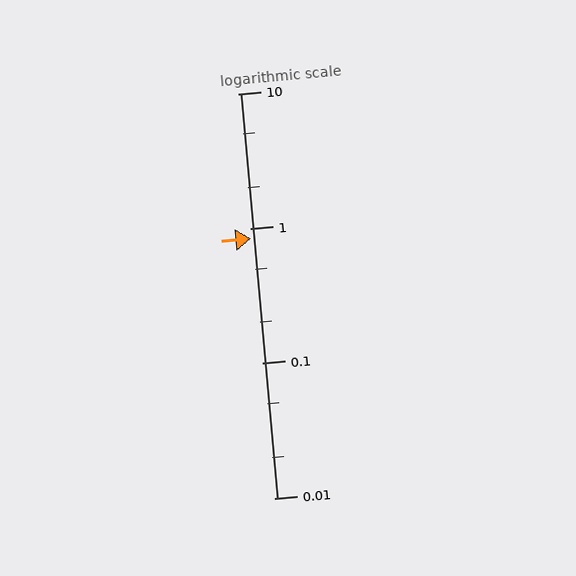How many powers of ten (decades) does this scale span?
The scale spans 3 decades, from 0.01 to 10.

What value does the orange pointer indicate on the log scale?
The pointer indicates approximately 0.84.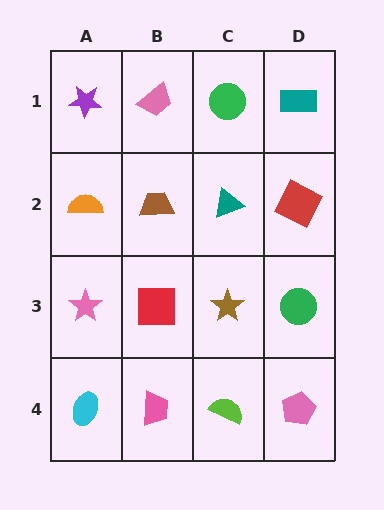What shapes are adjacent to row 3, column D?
A red square (row 2, column D), a pink pentagon (row 4, column D), a brown star (row 3, column C).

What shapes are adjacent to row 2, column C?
A green circle (row 1, column C), a brown star (row 3, column C), a brown trapezoid (row 2, column B), a red square (row 2, column D).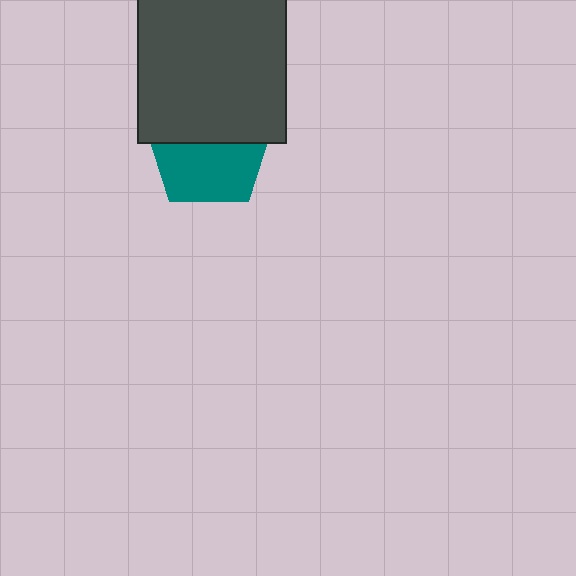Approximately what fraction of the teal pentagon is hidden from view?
Roughly 47% of the teal pentagon is hidden behind the dark gray square.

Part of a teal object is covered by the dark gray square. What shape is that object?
It is a pentagon.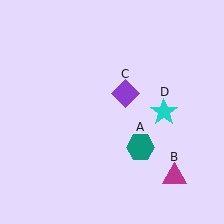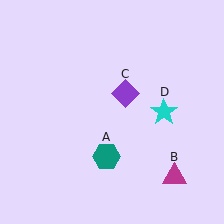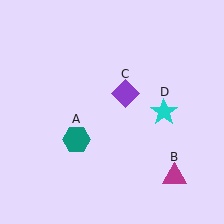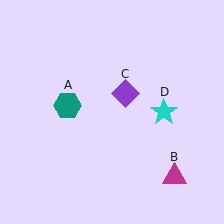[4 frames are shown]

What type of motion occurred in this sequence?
The teal hexagon (object A) rotated clockwise around the center of the scene.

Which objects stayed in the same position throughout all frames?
Magenta triangle (object B) and purple diamond (object C) and cyan star (object D) remained stationary.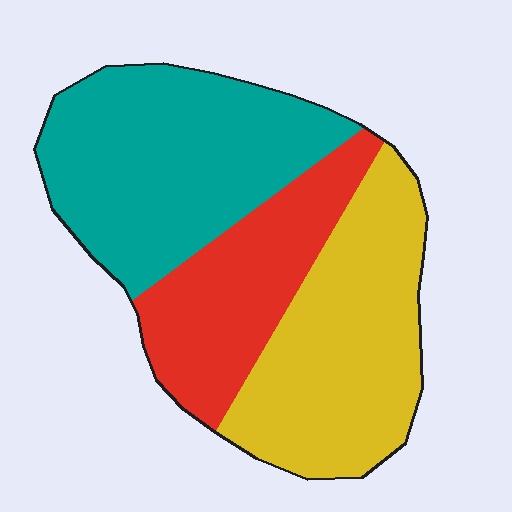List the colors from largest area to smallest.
From largest to smallest: teal, yellow, red.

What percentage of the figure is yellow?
Yellow covers 36% of the figure.